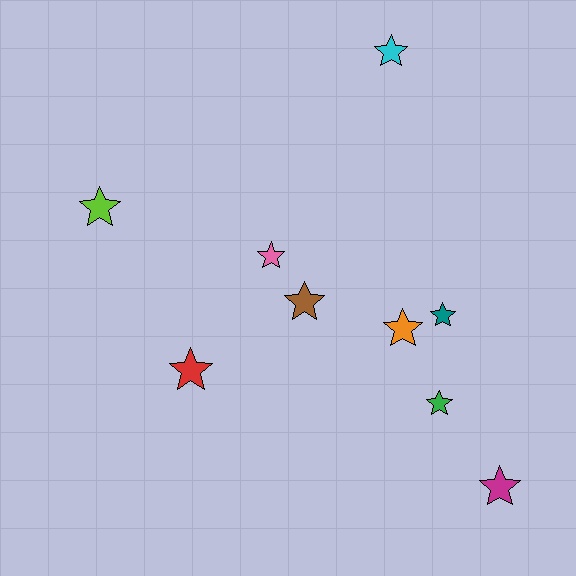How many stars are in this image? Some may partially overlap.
There are 9 stars.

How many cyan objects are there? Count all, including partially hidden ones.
There is 1 cyan object.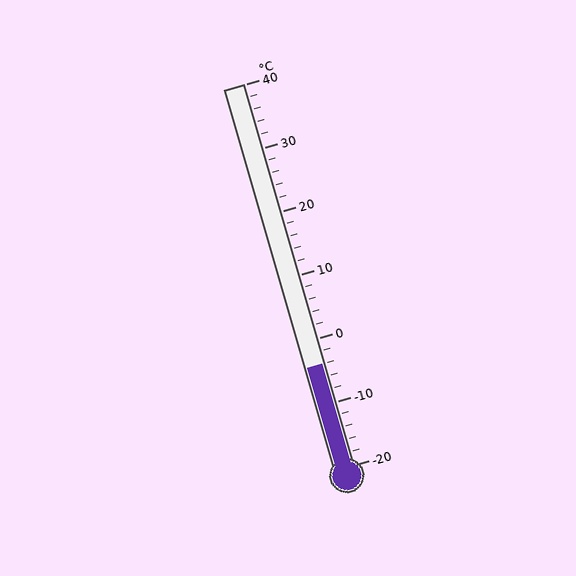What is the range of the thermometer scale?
The thermometer scale ranges from -20°C to 40°C.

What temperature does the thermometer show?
The thermometer shows approximately -4°C.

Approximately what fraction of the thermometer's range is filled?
The thermometer is filled to approximately 25% of its range.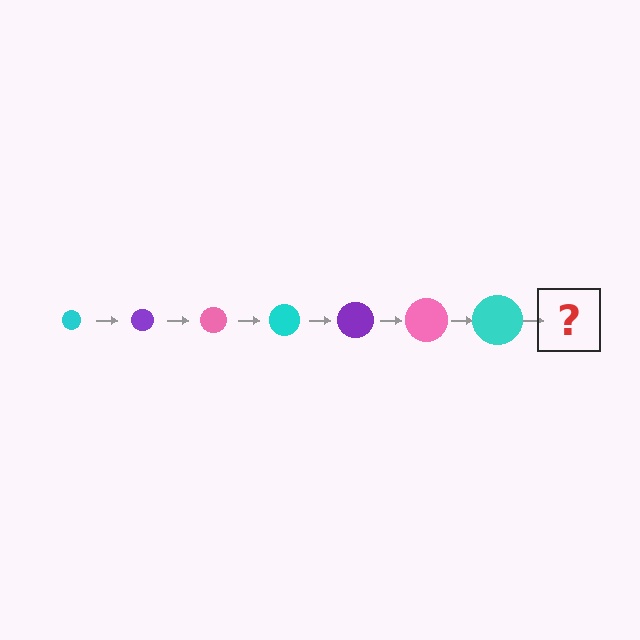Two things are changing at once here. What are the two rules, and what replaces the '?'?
The two rules are that the circle grows larger each step and the color cycles through cyan, purple, and pink. The '?' should be a purple circle, larger than the previous one.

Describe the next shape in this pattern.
It should be a purple circle, larger than the previous one.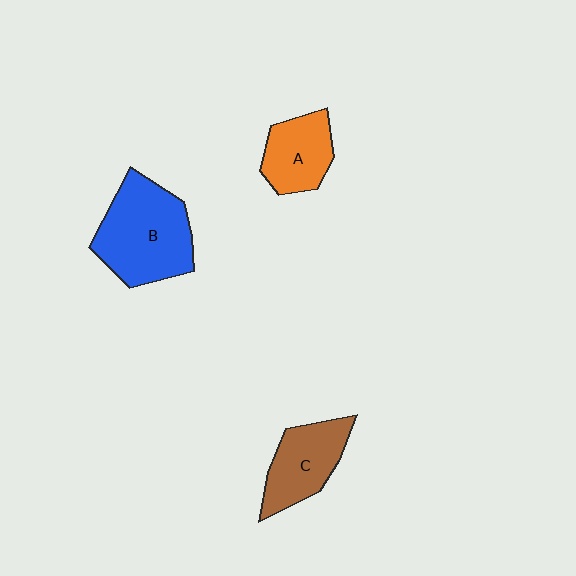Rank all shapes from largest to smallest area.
From largest to smallest: B (blue), C (brown), A (orange).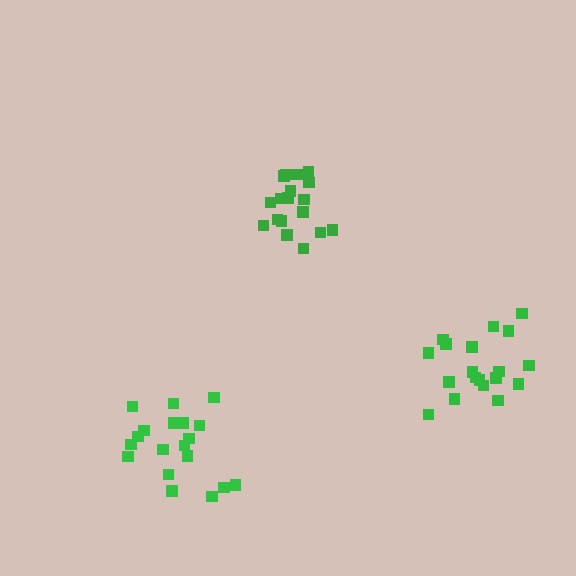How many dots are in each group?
Group 1: 18 dots, Group 2: 19 dots, Group 3: 19 dots (56 total).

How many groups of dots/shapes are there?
There are 3 groups.